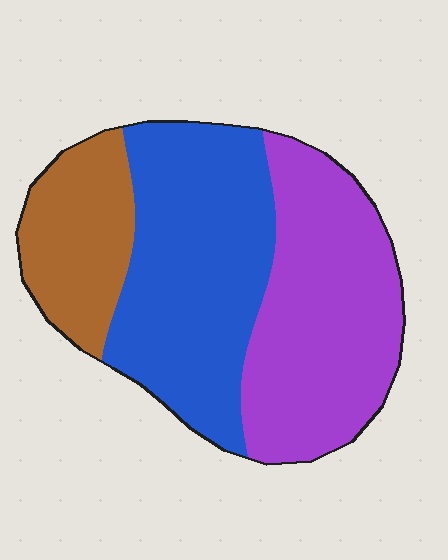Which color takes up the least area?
Brown, at roughly 20%.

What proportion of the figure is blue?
Blue covers 41% of the figure.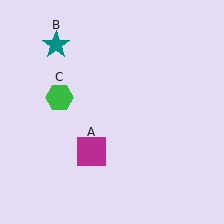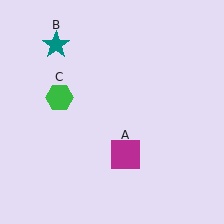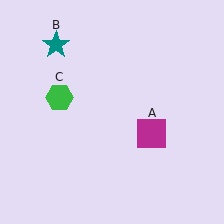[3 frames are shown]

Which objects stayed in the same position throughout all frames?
Teal star (object B) and green hexagon (object C) remained stationary.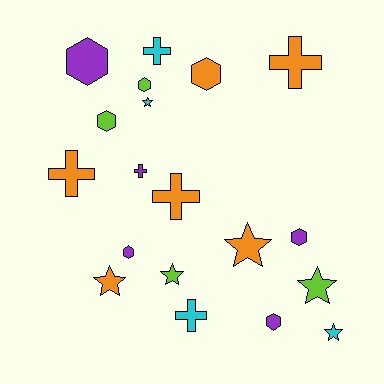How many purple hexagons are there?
There are 4 purple hexagons.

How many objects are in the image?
There are 19 objects.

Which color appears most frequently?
Orange, with 6 objects.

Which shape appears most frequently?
Hexagon, with 7 objects.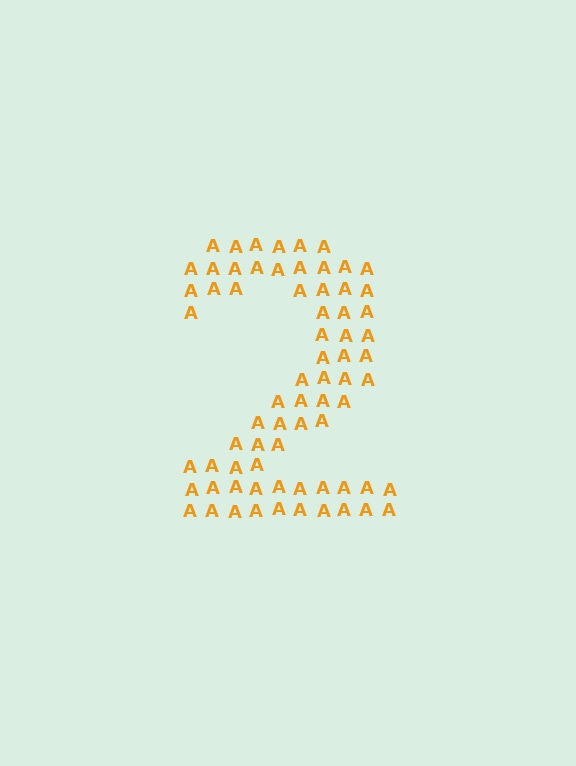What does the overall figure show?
The overall figure shows the digit 2.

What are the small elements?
The small elements are letter A's.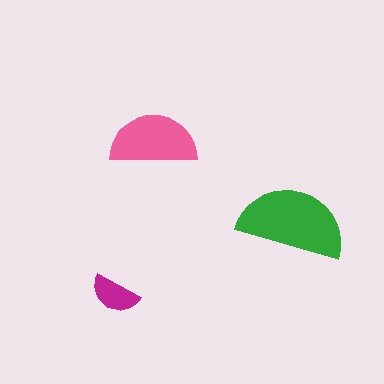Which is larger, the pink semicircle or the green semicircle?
The green one.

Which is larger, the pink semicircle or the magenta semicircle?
The pink one.